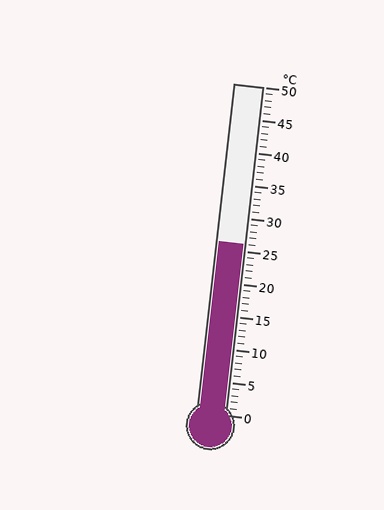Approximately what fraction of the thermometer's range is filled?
The thermometer is filled to approximately 50% of its range.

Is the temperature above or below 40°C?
The temperature is below 40°C.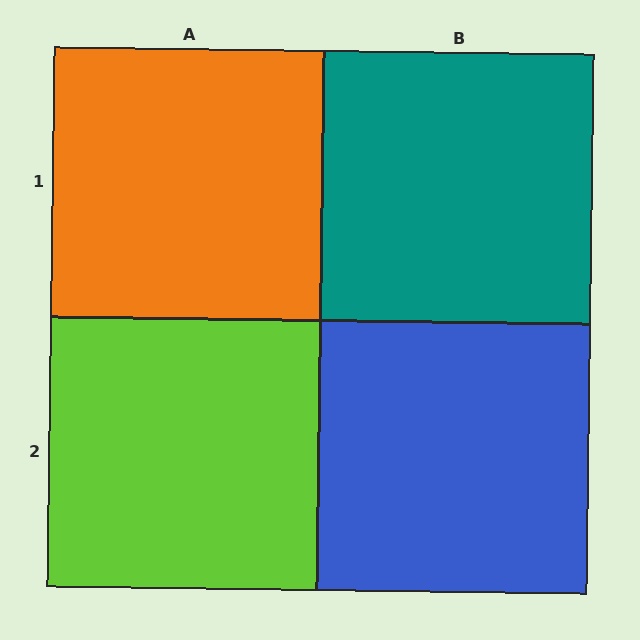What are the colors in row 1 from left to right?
Orange, teal.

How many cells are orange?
1 cell is orange.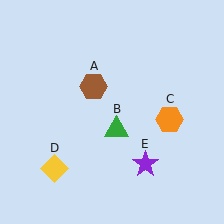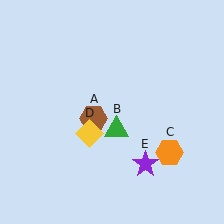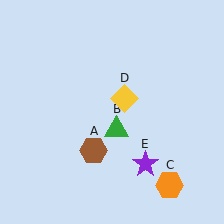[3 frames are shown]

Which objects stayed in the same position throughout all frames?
Green triangle (object B) and purple star (object E) remained stationary.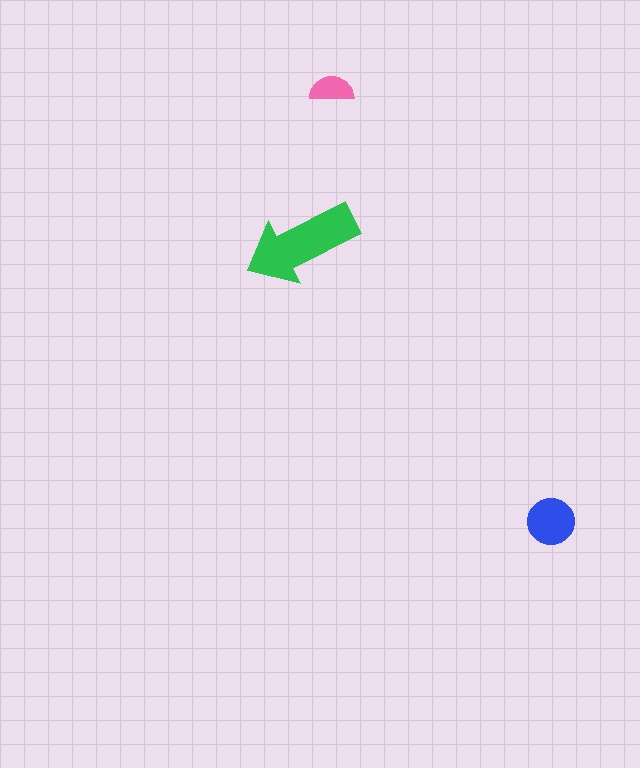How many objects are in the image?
There are 3 objects in the image.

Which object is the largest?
The green arrow.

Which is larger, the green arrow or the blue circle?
The green arrow.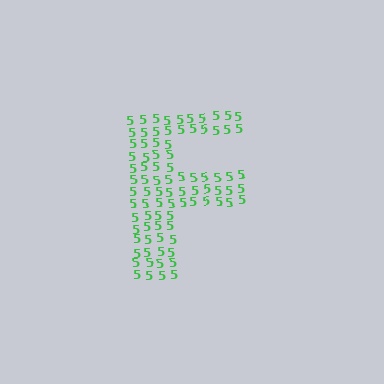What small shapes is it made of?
It is made of small digit 5's.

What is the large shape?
The large shape is the letter F.